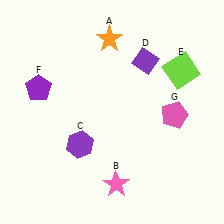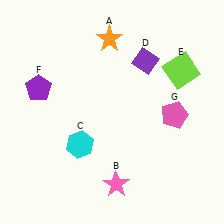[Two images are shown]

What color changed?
The hexagon (C) changed from purple in Image 1 to cyan in Image 2.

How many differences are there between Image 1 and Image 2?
There is 1 difference between the two images.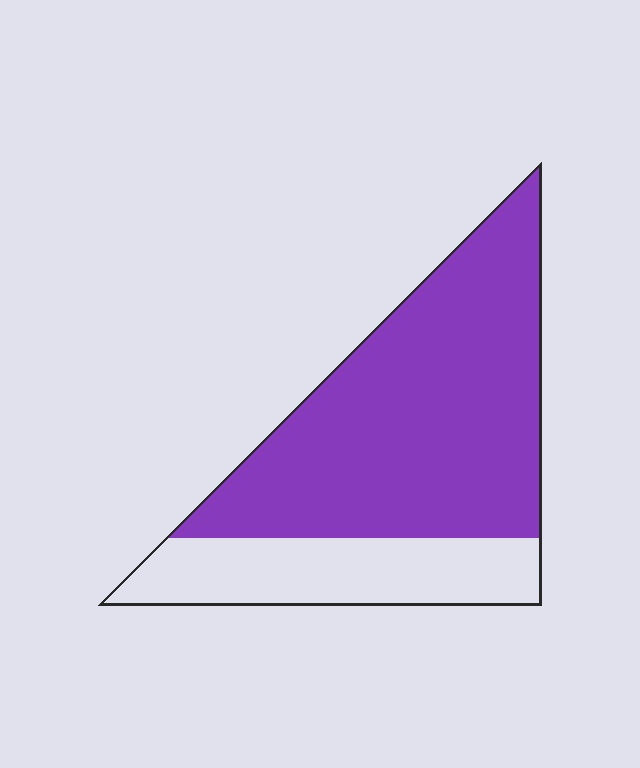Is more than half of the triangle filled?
Yes.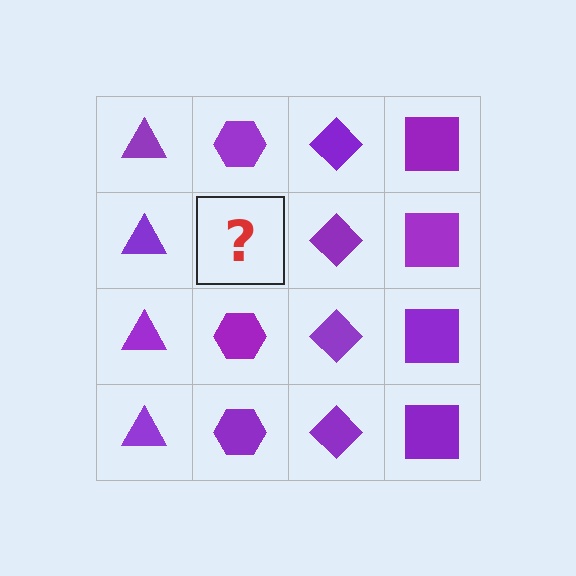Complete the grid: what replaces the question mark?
The question mark should be replaced with a purple hexagon.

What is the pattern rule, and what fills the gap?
The rule is that each column has a consistent shape. The gap should be filled with a purple hexagon.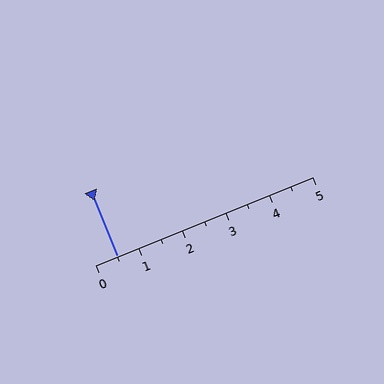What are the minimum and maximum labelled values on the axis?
The axis runs from 0 to 5.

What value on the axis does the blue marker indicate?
The marker indicates approximately 0.5.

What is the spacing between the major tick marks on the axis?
The major ticks are spaced 1 apart.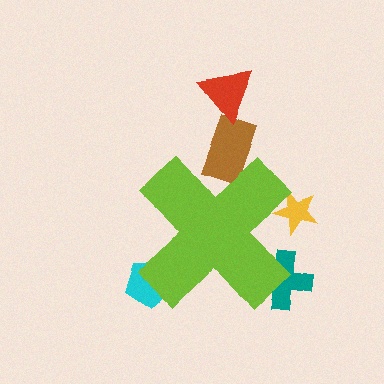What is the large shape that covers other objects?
A lime cross.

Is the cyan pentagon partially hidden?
Yes, the cyan pentagon is partially hidden behind the lime cross.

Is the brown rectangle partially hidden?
Yes, the brown rectangle is partially hidden behind the lime cross.